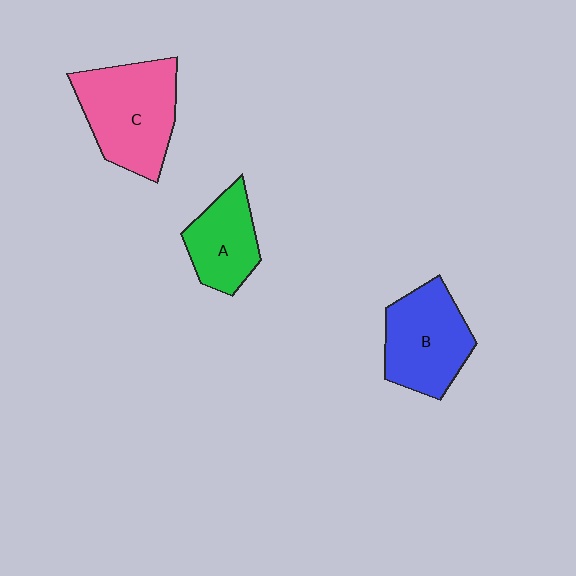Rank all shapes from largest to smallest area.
From largest to smallest: C (pink), B (blue), A (green).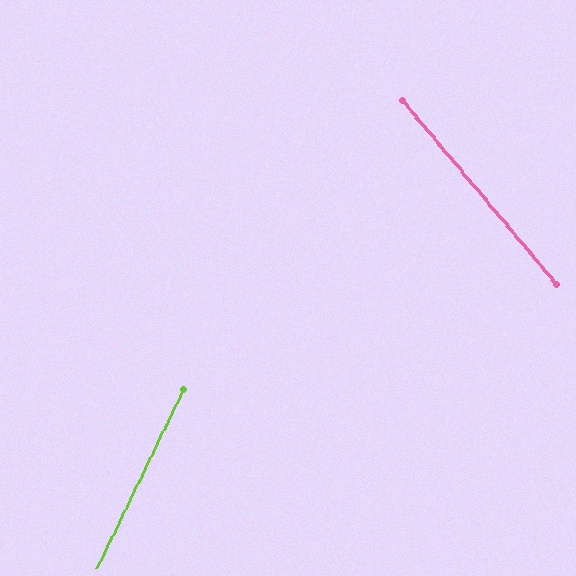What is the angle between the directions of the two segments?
Approximately 65 degrees.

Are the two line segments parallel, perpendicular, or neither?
Neither parallel nor perpendicular — they differ by about 65°.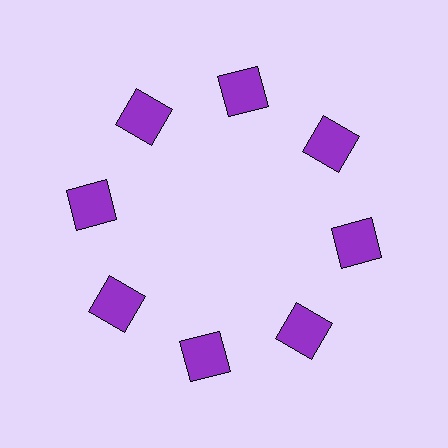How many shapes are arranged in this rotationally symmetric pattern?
There are 8 shapes, arranged in 8 groups of 1.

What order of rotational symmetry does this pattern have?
This pattern has 8-fold rotational symmetry.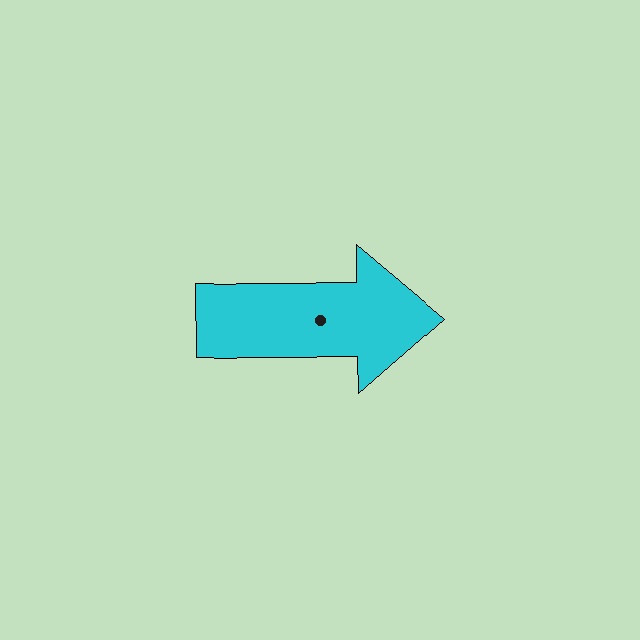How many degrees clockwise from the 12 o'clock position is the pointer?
Approximately 89 degrees.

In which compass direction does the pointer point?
East.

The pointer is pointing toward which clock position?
Roughly 3 o'clock.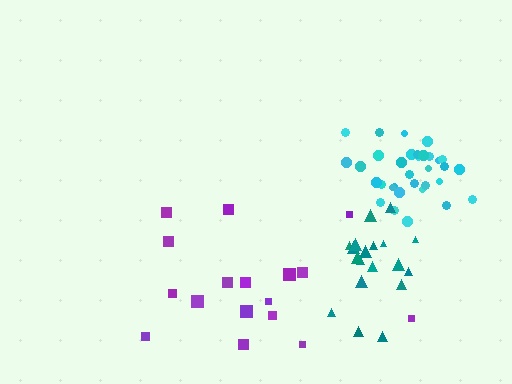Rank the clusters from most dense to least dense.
cyan, teal, purple.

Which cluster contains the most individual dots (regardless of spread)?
Cyan (33).